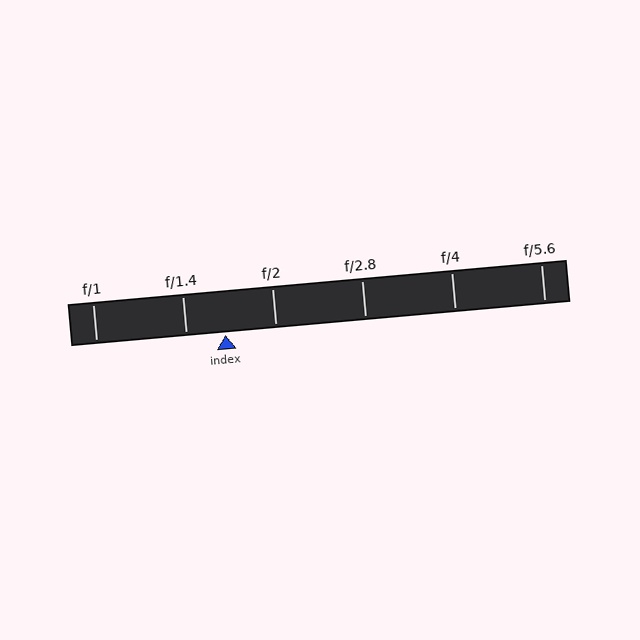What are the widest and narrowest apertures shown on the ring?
The widest aperture shown is f/1 and the narrowest is f/5.6.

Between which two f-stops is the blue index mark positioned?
The index mark is between f/1.4 and f/2.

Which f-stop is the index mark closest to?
The index mark is closest to f/1.4.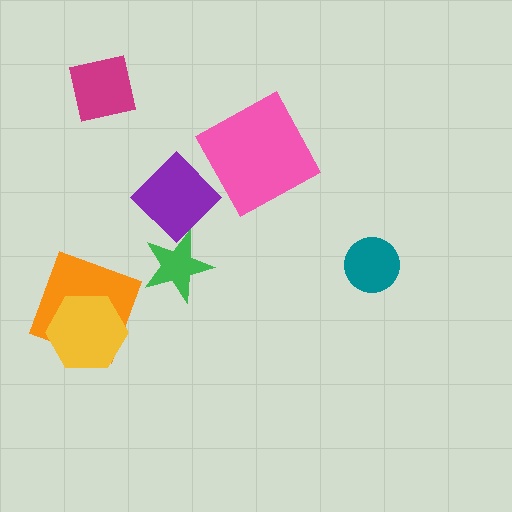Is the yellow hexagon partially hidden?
No, no other shape covers it.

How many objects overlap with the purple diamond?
1 object overlaps with the purple diamond.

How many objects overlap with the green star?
1 object overlaps with the green star.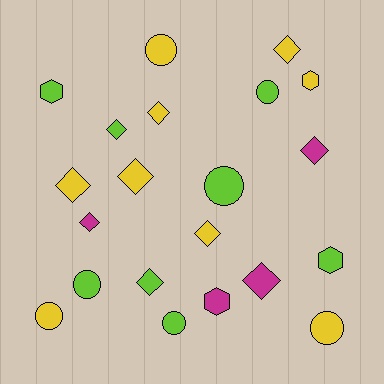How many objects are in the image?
There are 21 objects.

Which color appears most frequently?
Yellow, with 9 objects.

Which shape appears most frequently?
Diamond, with 10 objects.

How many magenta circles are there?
There are no magenta circles.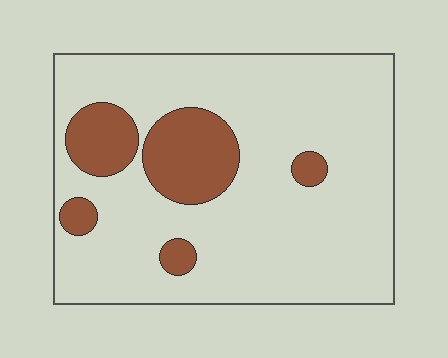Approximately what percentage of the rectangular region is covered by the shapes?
Approximately 20%.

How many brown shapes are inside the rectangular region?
5.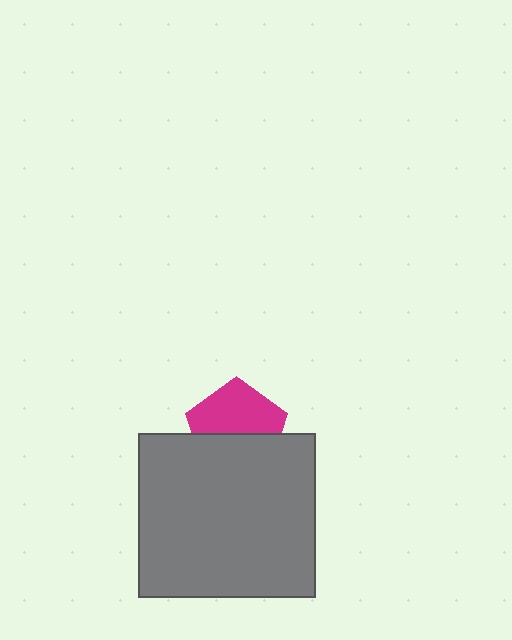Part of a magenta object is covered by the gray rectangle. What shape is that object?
It is a pentagon.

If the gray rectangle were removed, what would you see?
You would see the complete magenta pentagon.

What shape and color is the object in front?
The object in front is a gray rectangle.